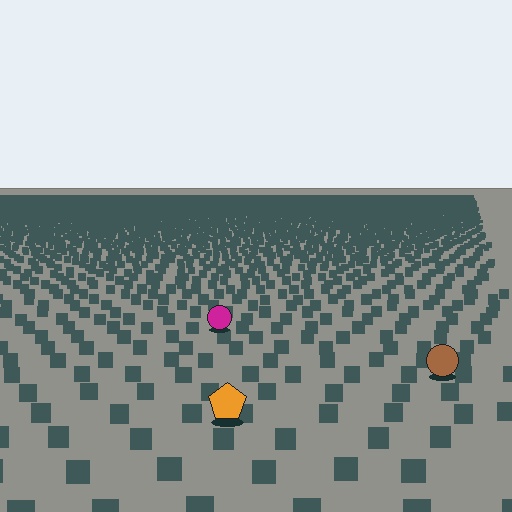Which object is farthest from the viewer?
The magenta circle is farthest from the viewer. It appears smaller and the ground texture around it is denser.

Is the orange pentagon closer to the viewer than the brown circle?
Yes. The orange pentagon is closer — you can tell from the texture gradient: the ground texture is coarser near it.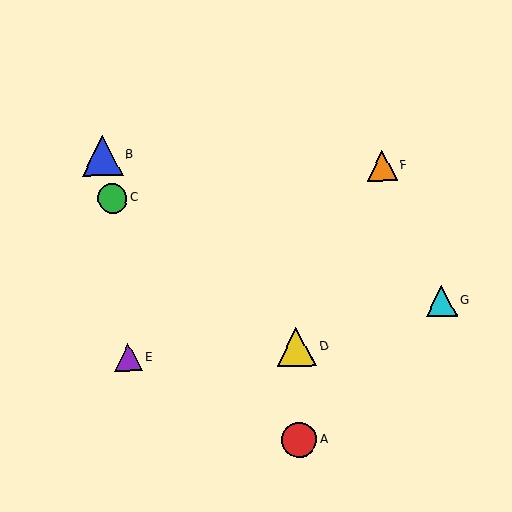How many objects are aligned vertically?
2 objects (A, D) are aligned vertically.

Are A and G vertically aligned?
No, A is at x≈299 and G is at x≈441.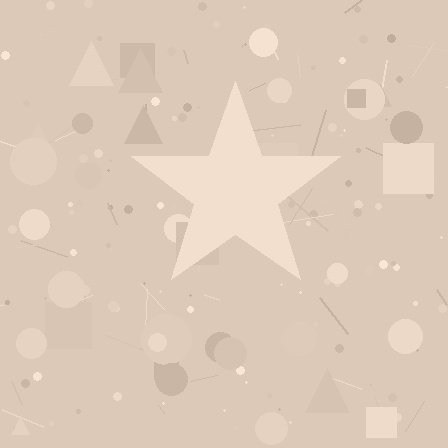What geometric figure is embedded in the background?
A star is embedded in the background.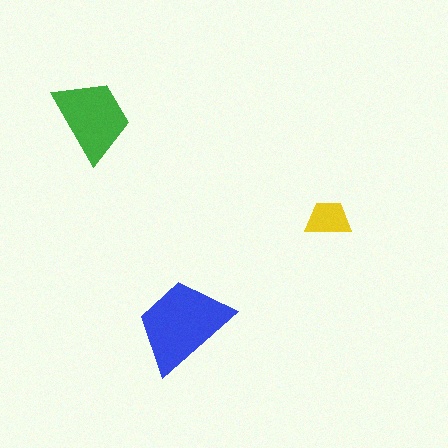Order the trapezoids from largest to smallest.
the blue one, the green one, the yellow one.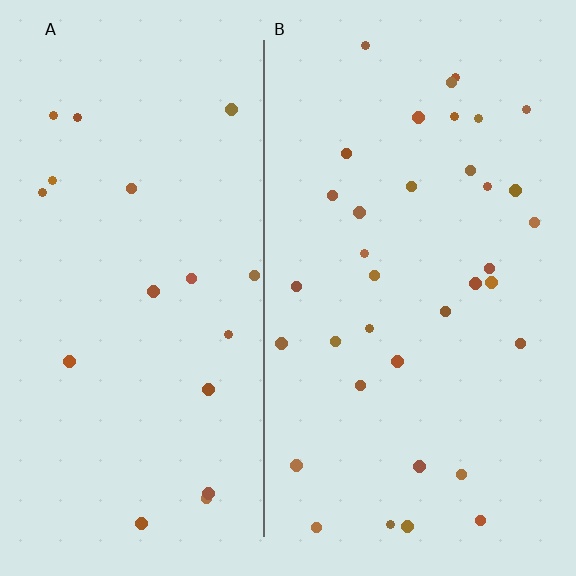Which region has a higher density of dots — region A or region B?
B (the right).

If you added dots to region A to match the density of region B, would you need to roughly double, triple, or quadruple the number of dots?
Approximately double.